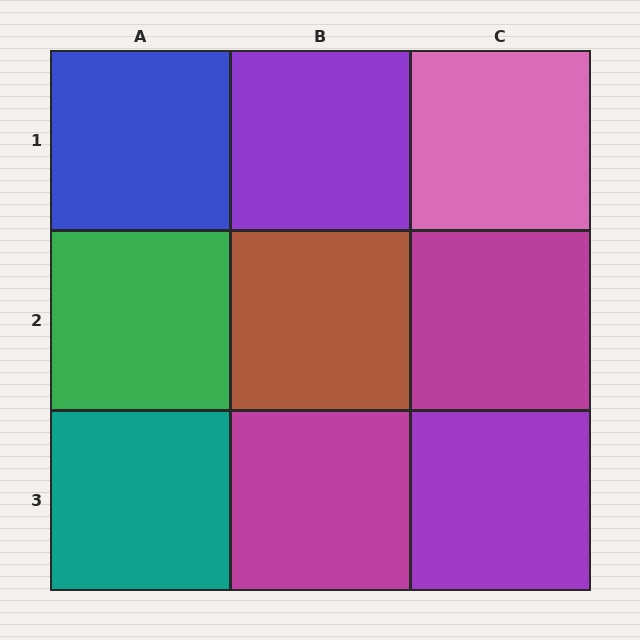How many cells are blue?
1 cell is blue.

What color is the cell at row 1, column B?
Purple.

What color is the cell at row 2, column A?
Green.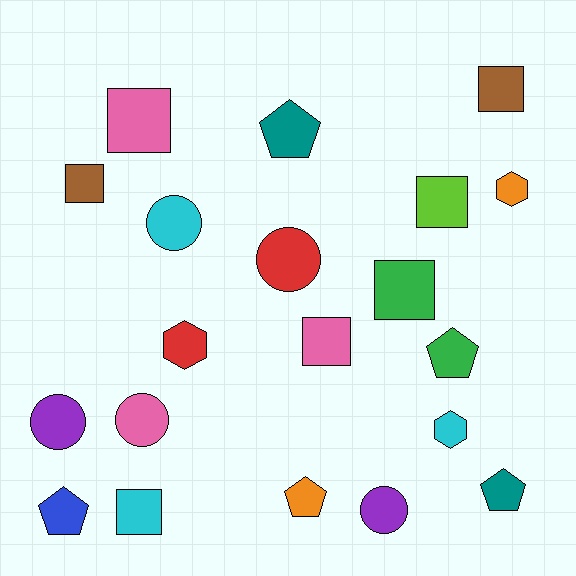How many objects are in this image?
There are 20 objects.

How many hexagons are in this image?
There are 3 hexagons.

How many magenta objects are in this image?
There are no magenta objects.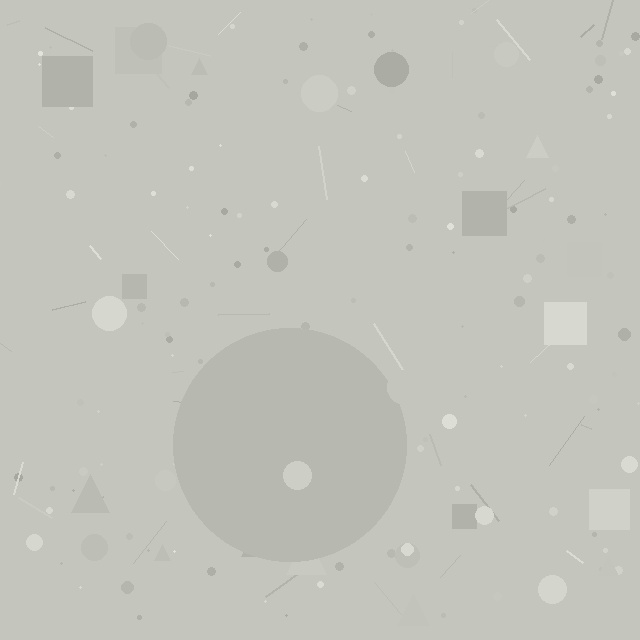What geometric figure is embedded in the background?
A circle is embedded in the background.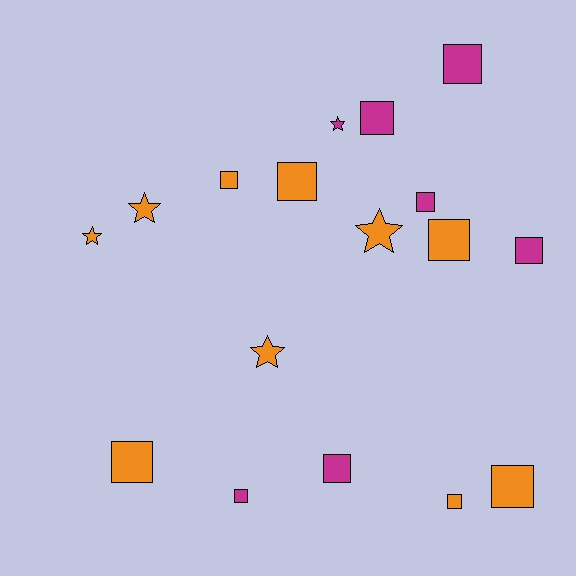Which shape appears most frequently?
Square, with 12 objects.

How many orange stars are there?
There are 4 orange stars.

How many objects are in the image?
There are 17 objects.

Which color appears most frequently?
Orange, with 10 objects.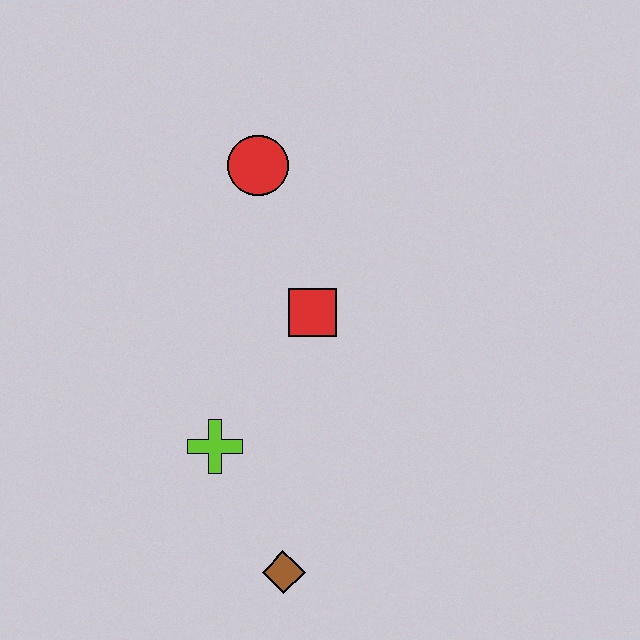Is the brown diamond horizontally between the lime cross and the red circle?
No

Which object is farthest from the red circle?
The brown diamond is farthest from the red circle.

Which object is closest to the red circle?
The red square is closest to the red circle.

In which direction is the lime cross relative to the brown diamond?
The lime cross is above the brown diamond.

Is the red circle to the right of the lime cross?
Yes